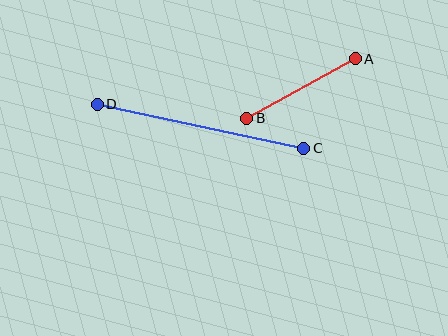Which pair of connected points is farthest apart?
Points C and D are farthest apart.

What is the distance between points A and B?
The distance is approximately 124 pixels.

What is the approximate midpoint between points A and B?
The midpoint is at approximately (301, 88) pixels.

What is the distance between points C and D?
The distance is approximately 211 pixels.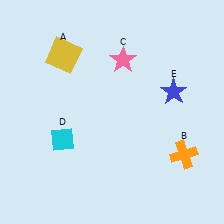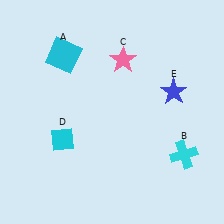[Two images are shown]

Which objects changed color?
A changed from yellow to cyan. B changed from orange to cyan.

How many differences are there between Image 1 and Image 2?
There are 2 differences between the two images.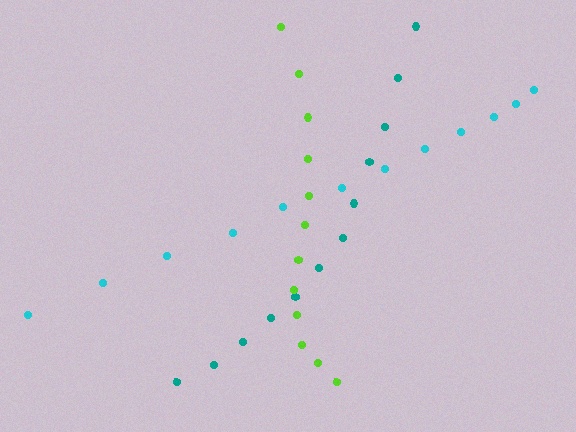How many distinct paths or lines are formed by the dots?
There are 3 distinct paths.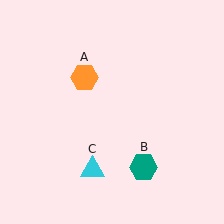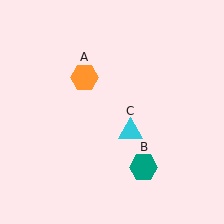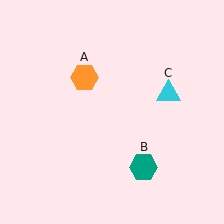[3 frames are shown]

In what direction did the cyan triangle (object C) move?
The cyan triangle (object C) moved up and to the right.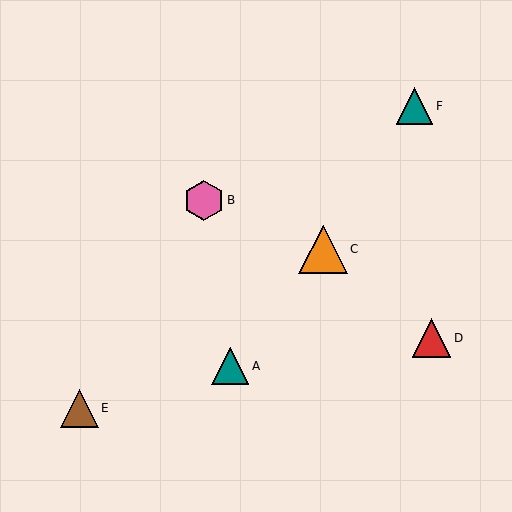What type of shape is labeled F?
Shape F is a teal triangle.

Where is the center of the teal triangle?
The center of the teal triangle is at (414, 106).